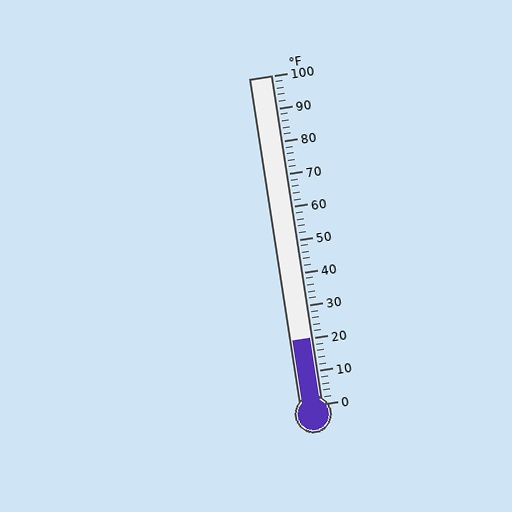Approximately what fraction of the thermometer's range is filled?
The thermometer is filled to approximately 20% of its range.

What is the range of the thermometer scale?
The thermometer scale ranges from 0°F to 100°F.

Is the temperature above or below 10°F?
The temperature is above 10°F.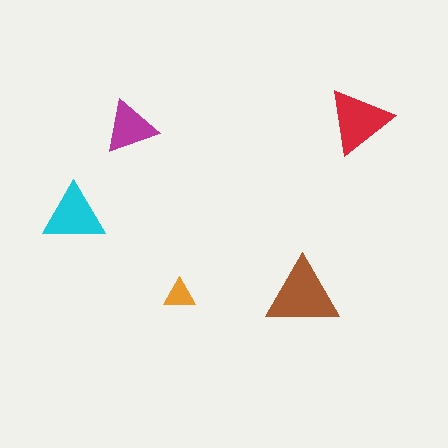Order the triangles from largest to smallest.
the brown one, the red one, the cyan one, the magenta one, the orange one.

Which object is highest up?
The red triangle is topmost.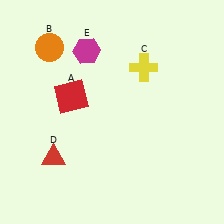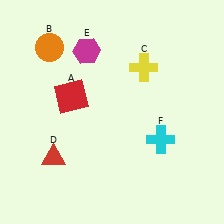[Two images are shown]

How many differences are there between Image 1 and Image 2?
There is 1 difference between the two images.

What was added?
A cyan cross (F) was added in Image 2.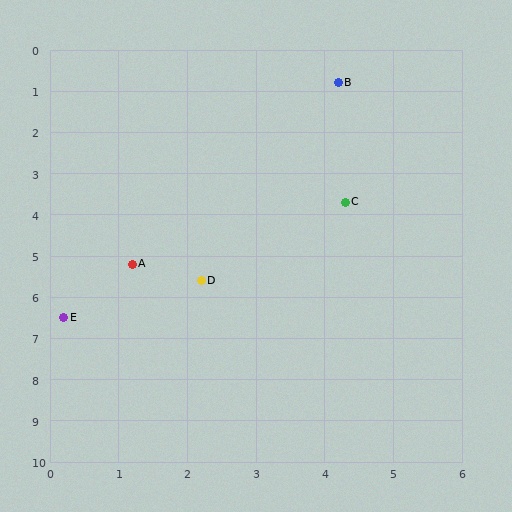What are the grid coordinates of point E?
Point E is at approximately (0.2, 6.5).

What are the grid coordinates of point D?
Point D is at approximately (2.2, 5.6).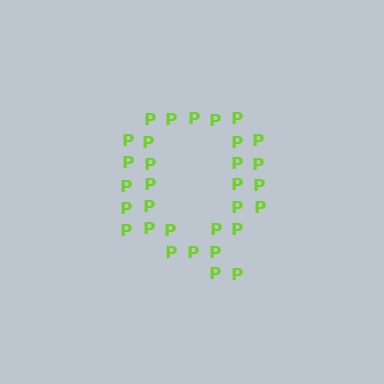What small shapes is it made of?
It is made of small letter P's.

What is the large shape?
The large shape is the letter Q.